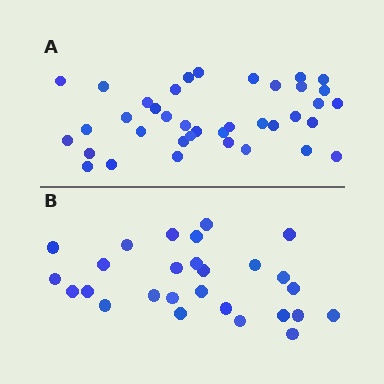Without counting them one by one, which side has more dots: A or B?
Region A (the top region) has more dots.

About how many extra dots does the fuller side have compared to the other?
Region A has roughly 12 or so more dots than region B.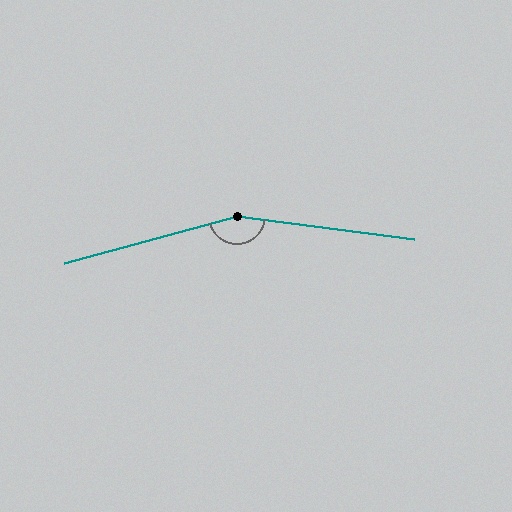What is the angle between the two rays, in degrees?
Approximately 157 degrees.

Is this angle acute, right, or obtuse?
It is obtuse.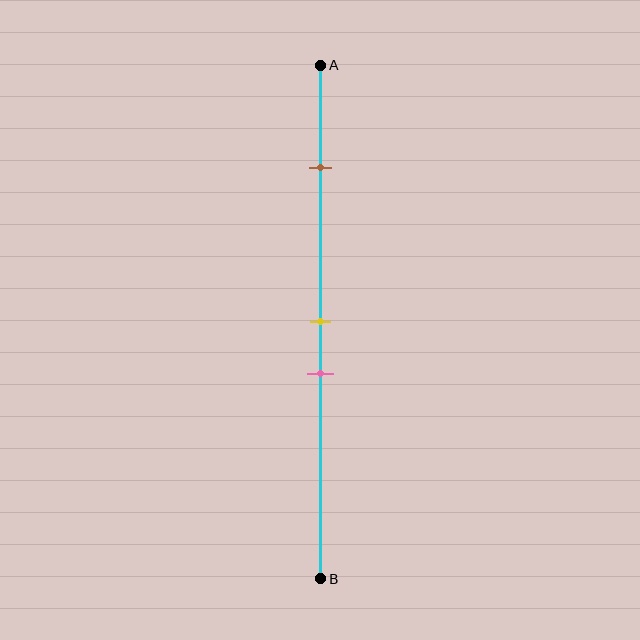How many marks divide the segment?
There are 3 marks dividing the segment.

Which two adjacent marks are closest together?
The yellow and pink marks are the closest adjacent pair.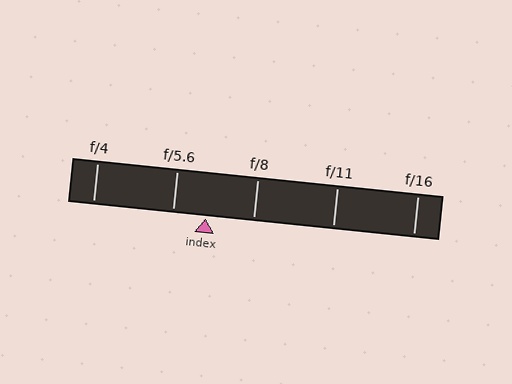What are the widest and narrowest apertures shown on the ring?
The widest aperture shown is f/4 and the narrowest is f/16.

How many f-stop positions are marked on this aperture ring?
There are 5 f-stop positions marked.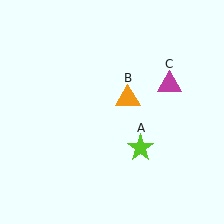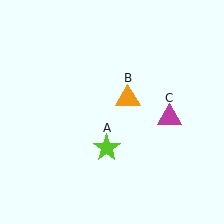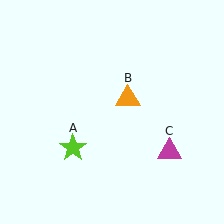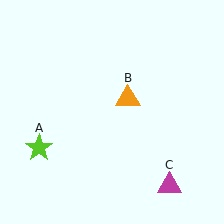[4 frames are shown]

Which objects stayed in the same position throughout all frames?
Orange triangle (object B) remained stationary.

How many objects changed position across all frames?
2 objects changed position: lime star (object A), magenta triangle (object C).